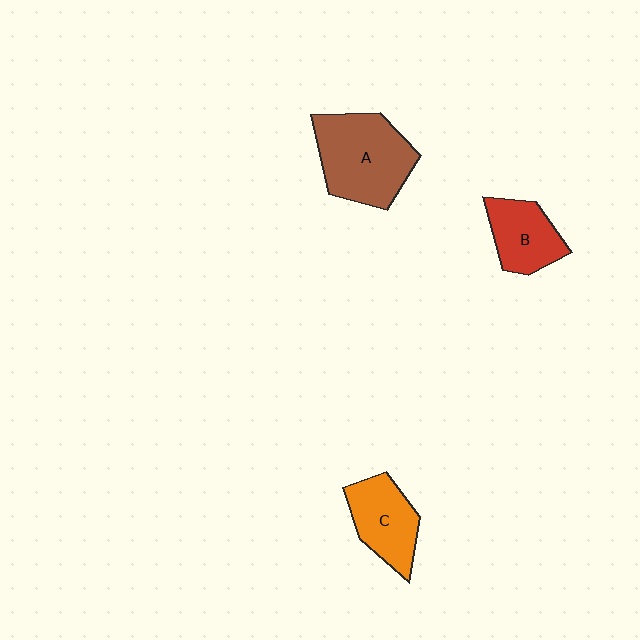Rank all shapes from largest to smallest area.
From largest to smallest: A (brown), C (orange), B (red).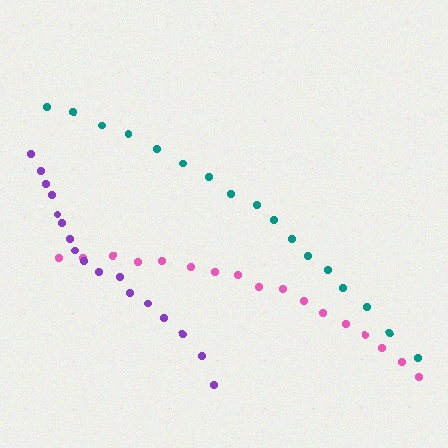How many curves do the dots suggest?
There are 3 distinct paths.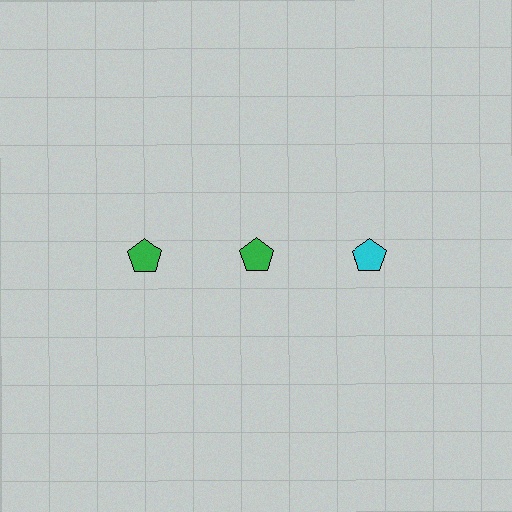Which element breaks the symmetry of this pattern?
The cyan pentagon in the top row, center column breaks the symmetry. All other shapes are green pentagons.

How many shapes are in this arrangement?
There are 3 shapes arranged in a grid pattern.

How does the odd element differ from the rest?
It has a different color: cyan instead of green.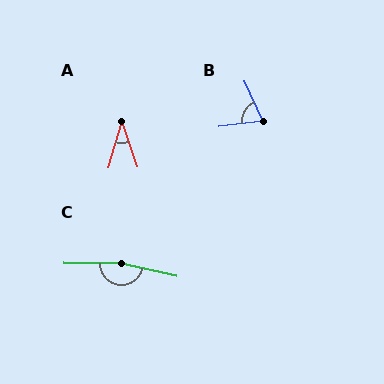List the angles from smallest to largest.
A (36°), B (72°), C (167°).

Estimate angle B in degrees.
Approximately 72 degrees.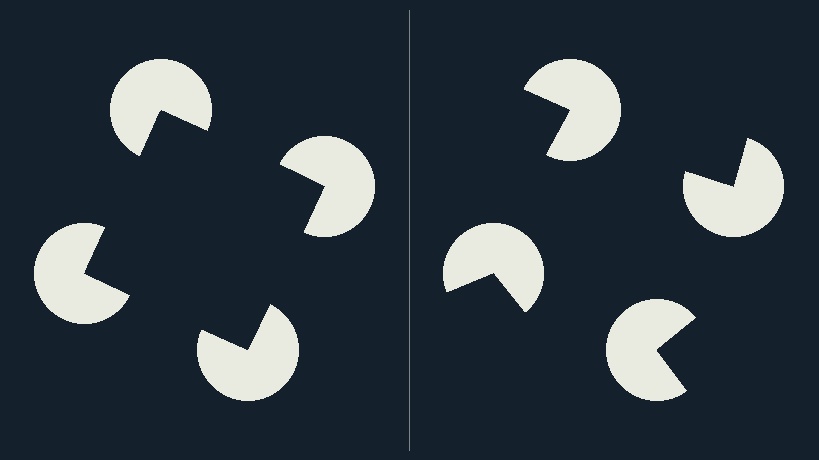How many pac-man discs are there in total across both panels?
8 — 4 on each side.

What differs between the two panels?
The pac-man discs are positioned identically on both sides; only the wedge orientations differ. On the left they align to a square; on the right they are misaligned.